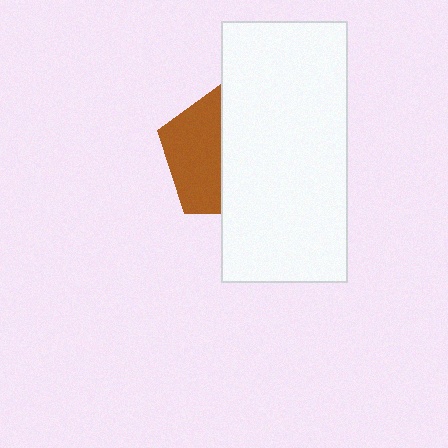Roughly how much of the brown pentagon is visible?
A small part of it is visible (roughly 44%).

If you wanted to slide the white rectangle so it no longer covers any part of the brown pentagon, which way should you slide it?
Slide it right — that is the most direct way to separate the two shapes.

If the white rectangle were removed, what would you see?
You would see the complete brown pentagon.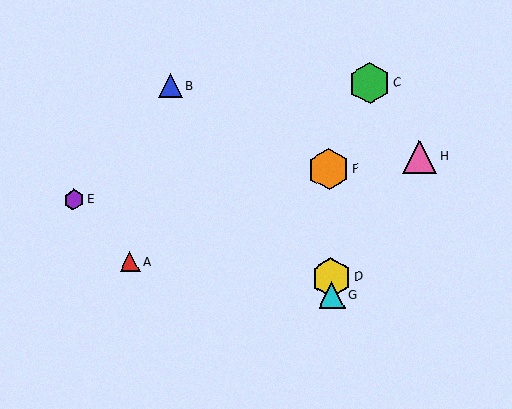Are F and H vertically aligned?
No, F is at x≈329 and H is at x≈420.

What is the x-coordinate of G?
Object G is at x≈332.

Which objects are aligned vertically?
Objects D, F, G are aligned vertically.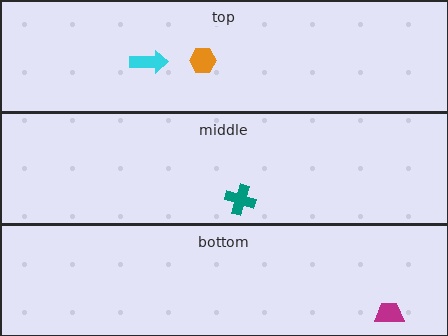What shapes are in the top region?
The cyan arrow, the orange hexagon.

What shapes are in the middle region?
The teal cross.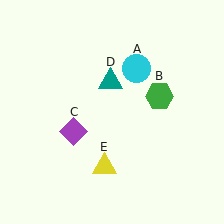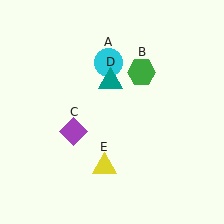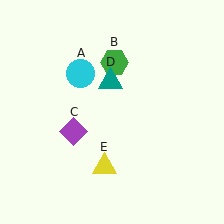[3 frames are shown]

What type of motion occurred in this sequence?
The cyan circle (object A), green hexagon (object B) rotated counterclockwise around the center of the scene.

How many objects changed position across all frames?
2 objects changed position: cyan circle (object A), green hexagon (object B).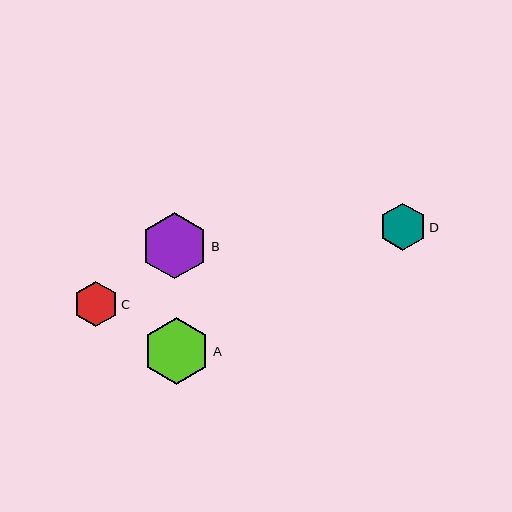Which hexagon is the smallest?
Hexagon C is the smallest with a size of approximately 45 pixels.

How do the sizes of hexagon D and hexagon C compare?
Hexagon D and hexagon C are approximately the same size.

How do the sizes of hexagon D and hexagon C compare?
Hexagon D and hexagon C are approximately the same size.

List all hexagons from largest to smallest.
From largest to smallest: A, B, D, C.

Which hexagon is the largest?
Hexagon A is the largest with a size of approximately 67 pixels.